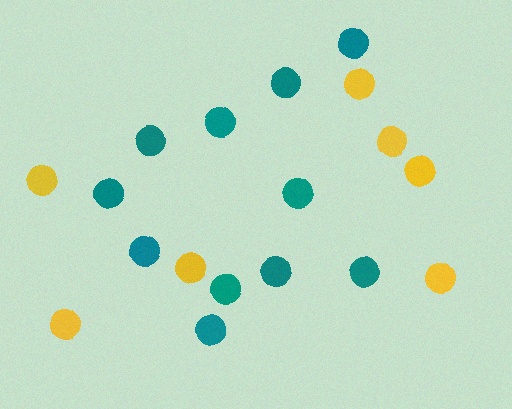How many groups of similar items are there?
There are 2 groups: one group of teal circles (11) and one group of yellow circles (7).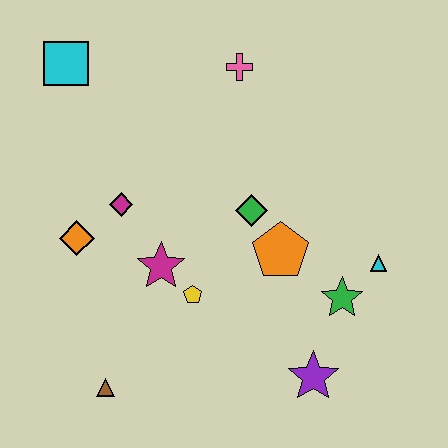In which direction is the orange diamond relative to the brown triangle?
The orange diamond is above the brown triangle.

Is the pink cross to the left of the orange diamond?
No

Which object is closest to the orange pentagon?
The green diamond is closest to the orange pentagon.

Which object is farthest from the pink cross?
The brown triangle is farthest from the pink cross.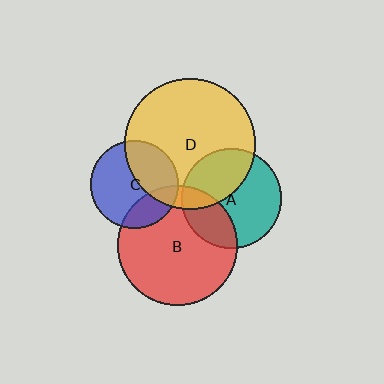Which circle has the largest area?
Circle D (yellow).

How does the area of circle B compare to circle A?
Approximately 1.4 times.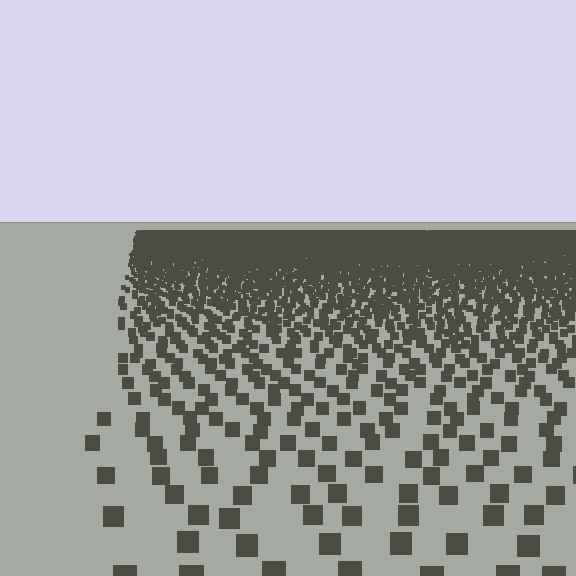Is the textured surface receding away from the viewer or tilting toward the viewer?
The surface is receding away from the viewer. Texture elements get smaller and denser toward the top.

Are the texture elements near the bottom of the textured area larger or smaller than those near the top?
Larger. Near the bottom, elements are closer to the viewer and appear at a bigger on-screen size.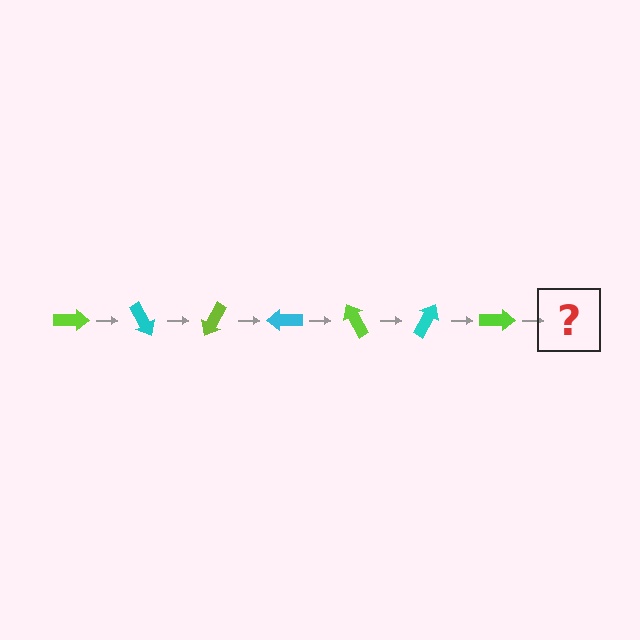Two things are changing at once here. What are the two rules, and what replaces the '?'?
The two rules are that it rotates 60 degrees each step and the color cycles through lime and cyan. The '?' should be a cyan arrow, rotated 420 degrees from the start.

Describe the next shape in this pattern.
It should be a cyan arrow, rotated 420 degrees from the start.